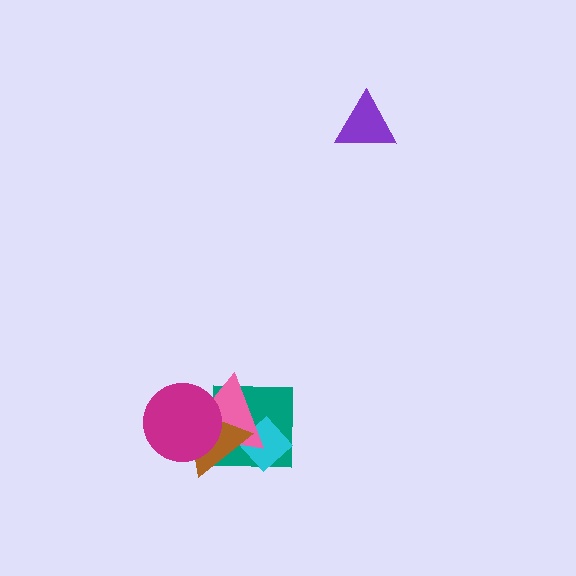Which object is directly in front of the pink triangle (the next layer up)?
The brown triangle is directly in front of the pink triangle.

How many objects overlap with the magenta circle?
3 objects overlap with the magenta circle.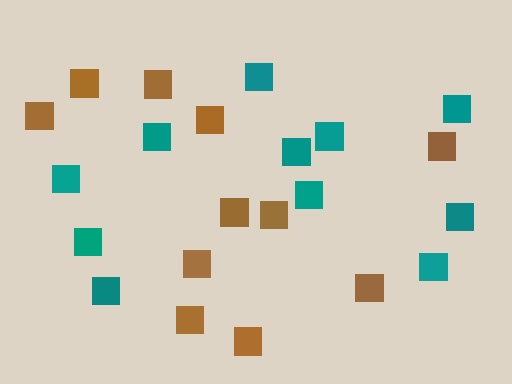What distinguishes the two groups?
There are 2 groups: one group of brown squares (11) and one group of teal squares (11).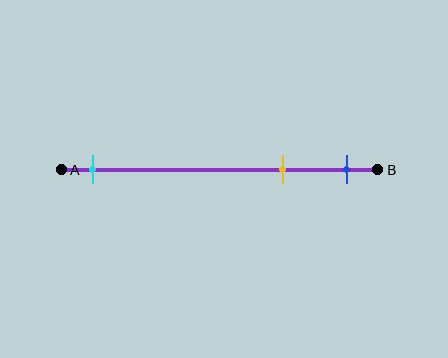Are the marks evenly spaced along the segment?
No, the marks are not evenly spaced.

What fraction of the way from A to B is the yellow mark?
The yellow mark is approximately 70% (0.7) of the way from A to B.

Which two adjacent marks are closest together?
The yellow and blue marks are the closest adjacent pair.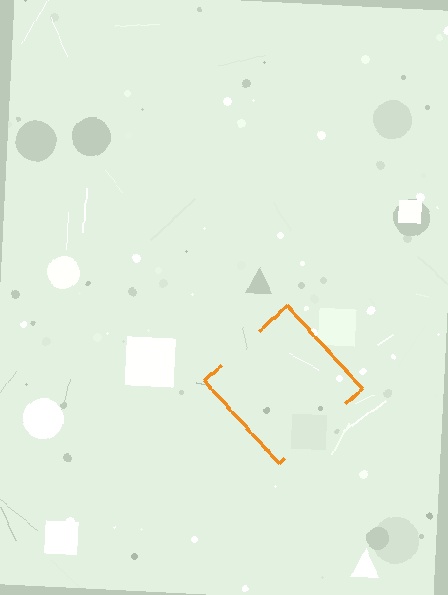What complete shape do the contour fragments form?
The contour fragments form a diamond.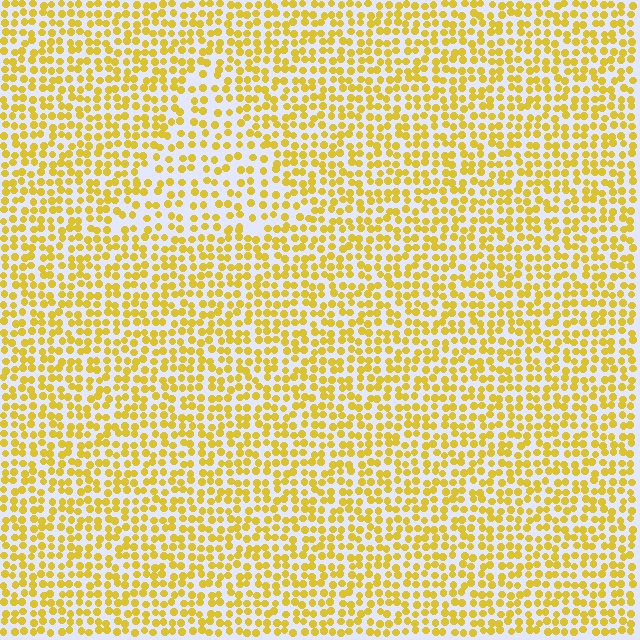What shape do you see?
I see a triangle.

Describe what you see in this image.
The image contains small yellow elements arranged at two different densities. A triangle-shaped region is visible where the elements are less densely packed than the surrounding area.